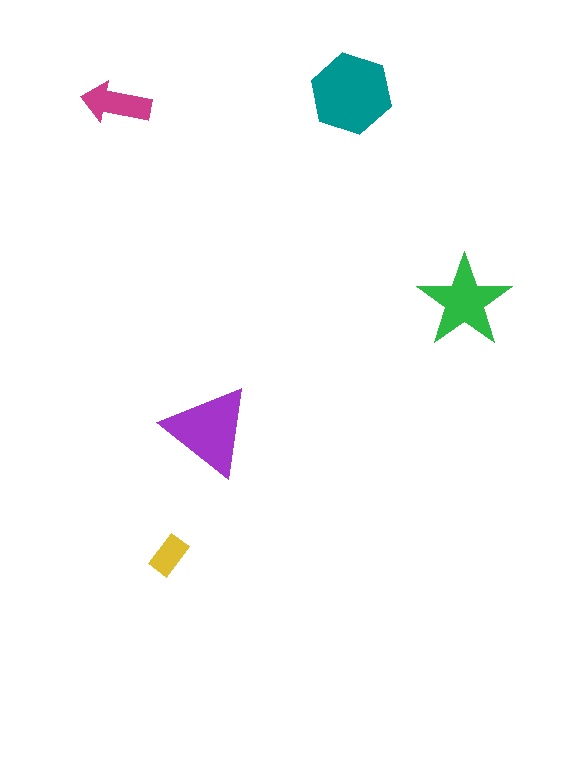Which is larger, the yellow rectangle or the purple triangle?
The purple triangle.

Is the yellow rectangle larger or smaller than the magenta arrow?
Smaller.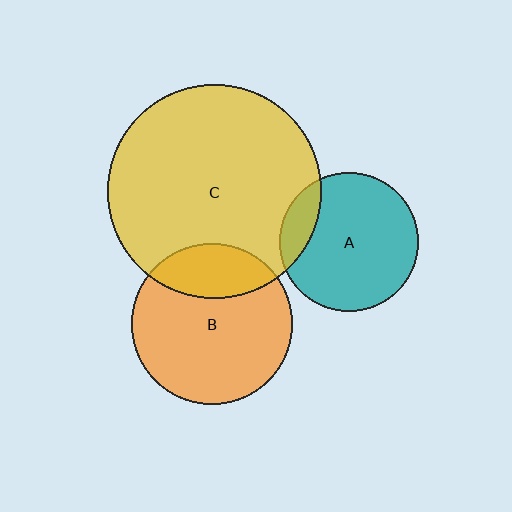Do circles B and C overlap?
Yes.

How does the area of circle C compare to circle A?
Approximately 2.4 times.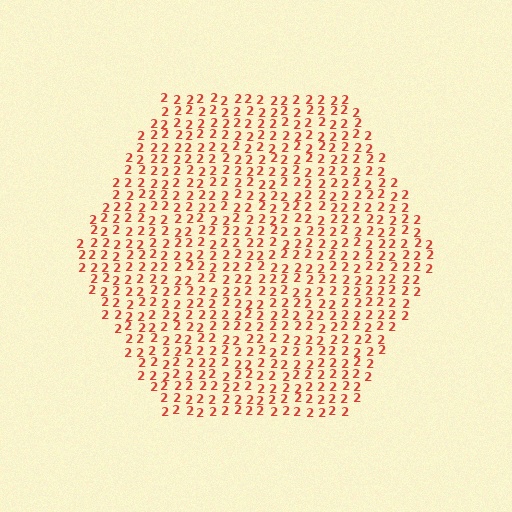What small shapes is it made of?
It is made of small digit 2's.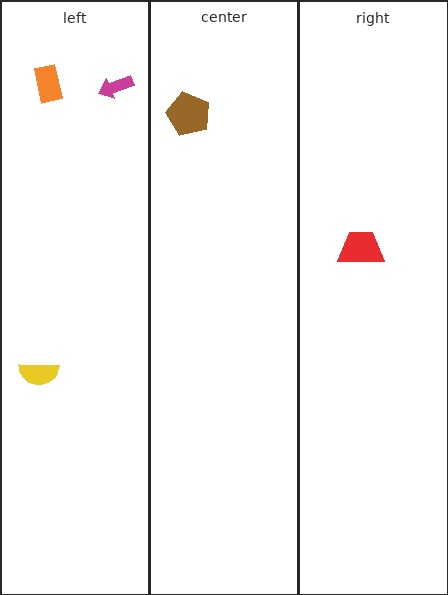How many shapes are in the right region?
1.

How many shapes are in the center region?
1.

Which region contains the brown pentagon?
The center region.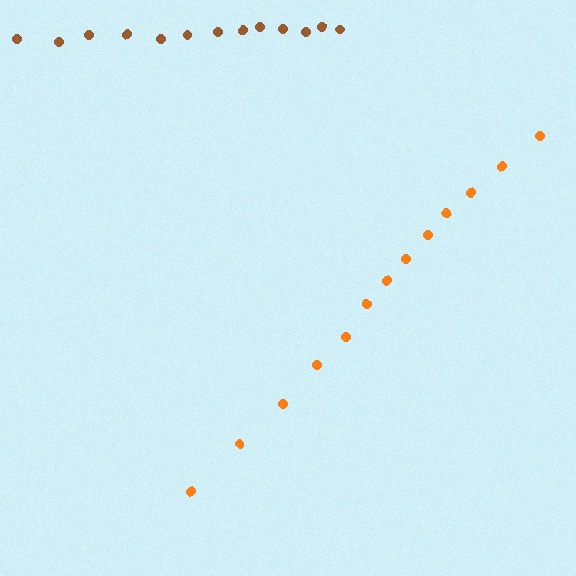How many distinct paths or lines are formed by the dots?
There are 2 distinct paths.